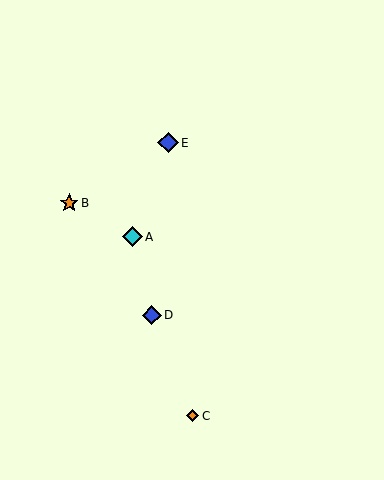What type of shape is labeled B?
Shape B is an orange star.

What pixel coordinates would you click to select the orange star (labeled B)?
Click at (69, 203) to select the orange star B.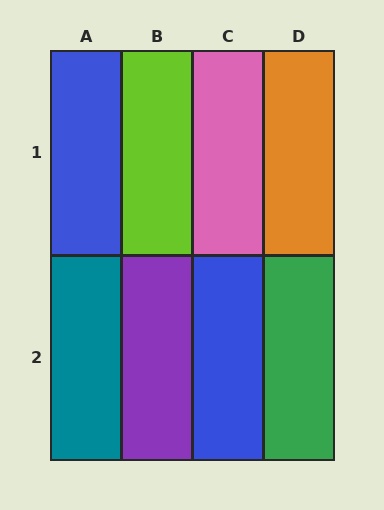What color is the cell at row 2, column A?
Teal.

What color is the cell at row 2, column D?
Green.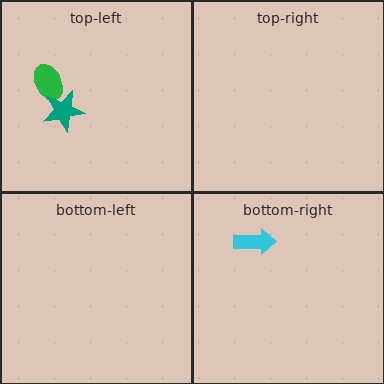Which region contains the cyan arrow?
The bottom-right region.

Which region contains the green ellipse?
The top-left region.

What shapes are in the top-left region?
The green ellipse, the teal star.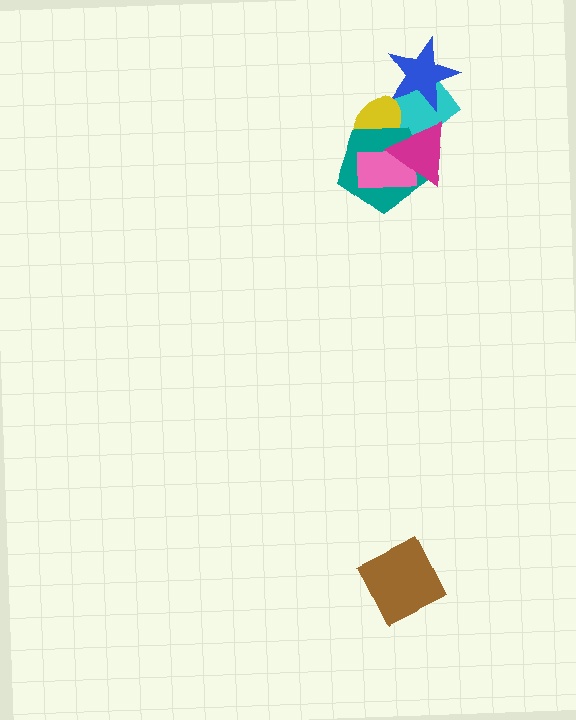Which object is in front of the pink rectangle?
The magenta triangle is in front of the pink rectangle.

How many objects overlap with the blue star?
1 object overlaps with the blue star.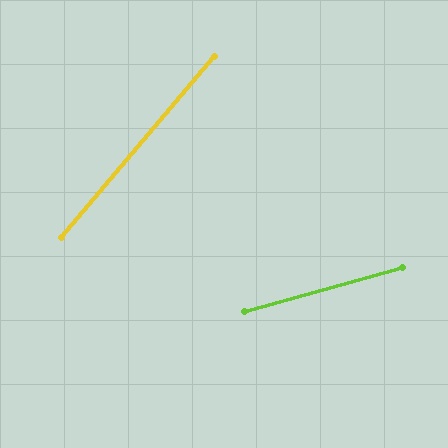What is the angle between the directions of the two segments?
Approximately 34 degrees.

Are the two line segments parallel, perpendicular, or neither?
Neither parallel nor perpendicular — they differ by about 34°.